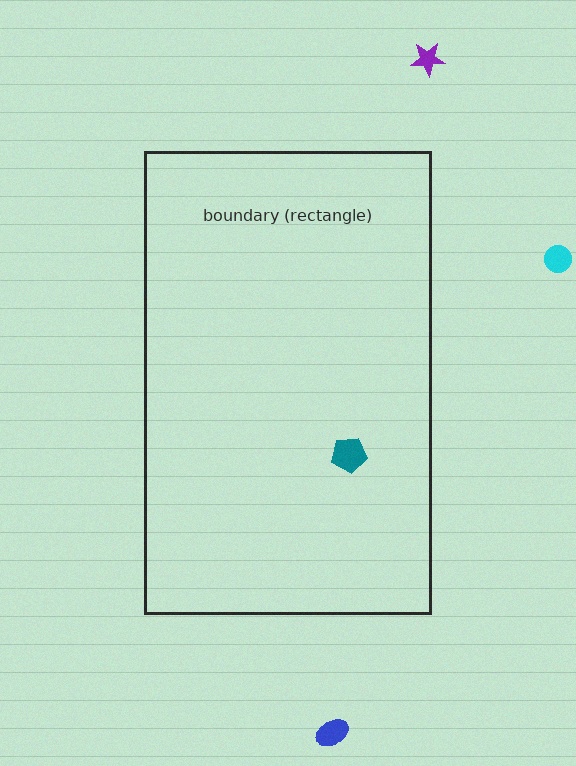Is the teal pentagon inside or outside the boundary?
Inside.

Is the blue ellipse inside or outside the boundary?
Outside.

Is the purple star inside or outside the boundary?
Outside.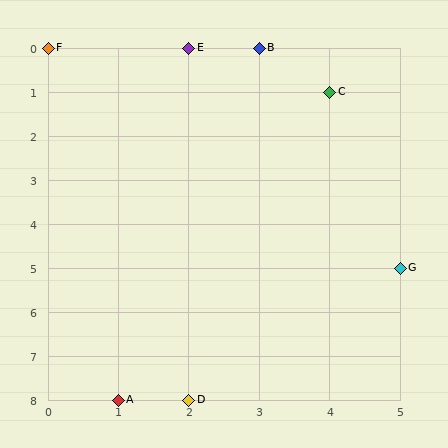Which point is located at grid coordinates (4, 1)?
Point C is at (4, 1).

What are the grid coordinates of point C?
Point C is at grid coordinates (4, 1).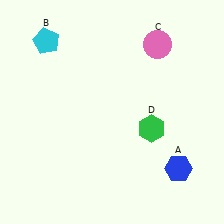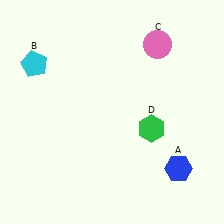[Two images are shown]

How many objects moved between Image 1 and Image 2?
1 object moved between the two images.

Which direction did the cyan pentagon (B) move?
The cyan pentagon (B) moved down.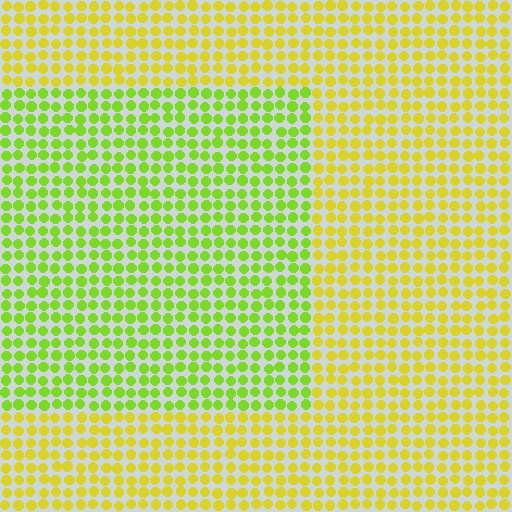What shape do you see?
I see a rectangle.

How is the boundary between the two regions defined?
The boundary is defined purely by a slight shift in hue (about 34 degrees). Spacing, size, and orientation are identical on both sides.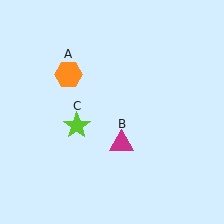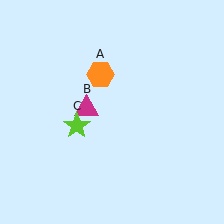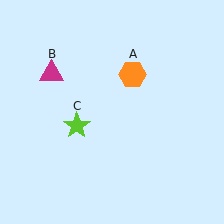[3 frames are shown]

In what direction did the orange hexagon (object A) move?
The orange hexagon (object A) moved right.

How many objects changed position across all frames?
2 objects changed position: orange hexagon (object A), magenta triangle (object B).